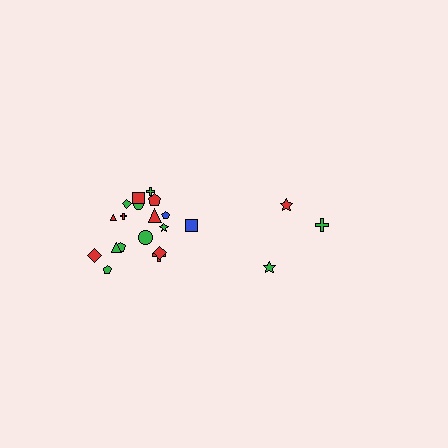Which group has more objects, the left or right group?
The left group.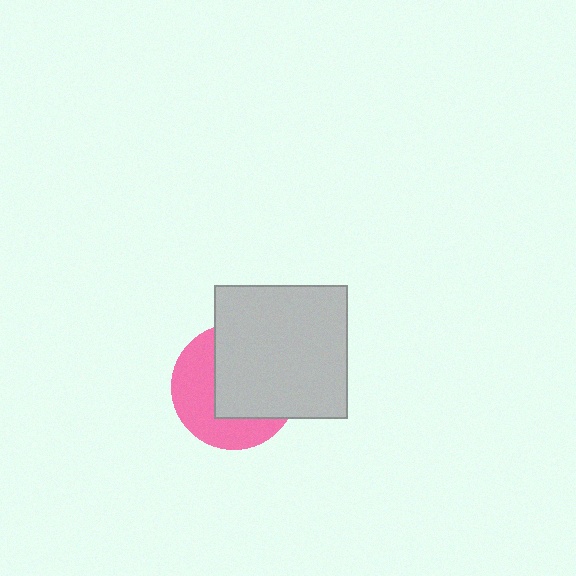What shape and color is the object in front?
The object in front is a light gray square.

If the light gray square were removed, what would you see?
You would see the complete pink circle.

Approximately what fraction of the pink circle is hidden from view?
Roughly 56% of the pink circle is hidden behind the light gray square.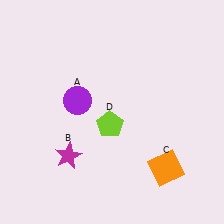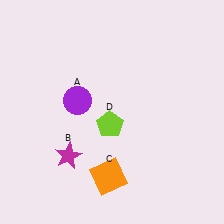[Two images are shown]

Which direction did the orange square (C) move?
The orange square (C) moved left.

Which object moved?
The orange square (C) moved left.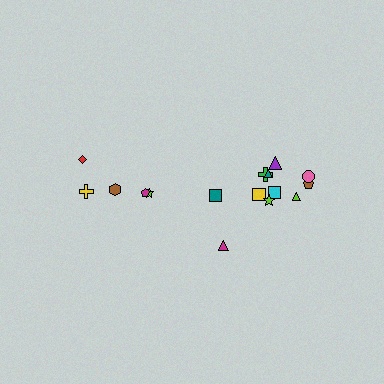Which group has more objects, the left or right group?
The right group.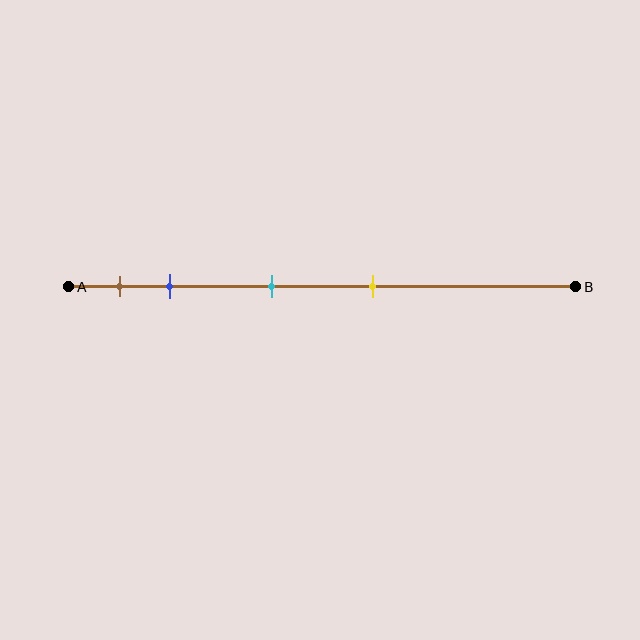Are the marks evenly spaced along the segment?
No, the marks are not evenly spaced.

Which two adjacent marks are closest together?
The brown and blue marks are the closest adjacent pair.